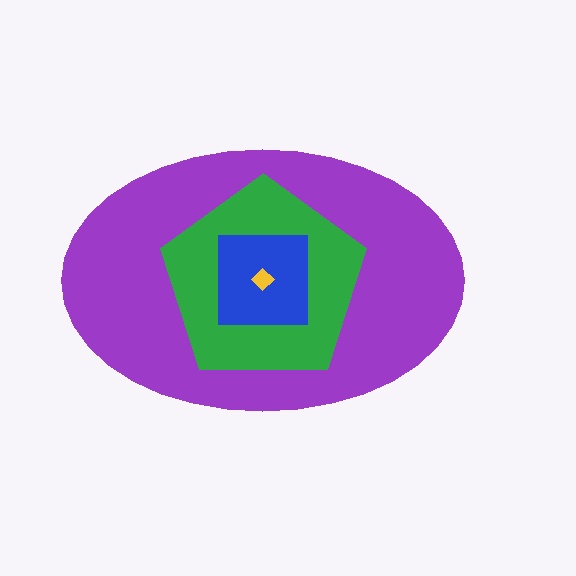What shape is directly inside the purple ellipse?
The green pentagon.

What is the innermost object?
The yellow diamond.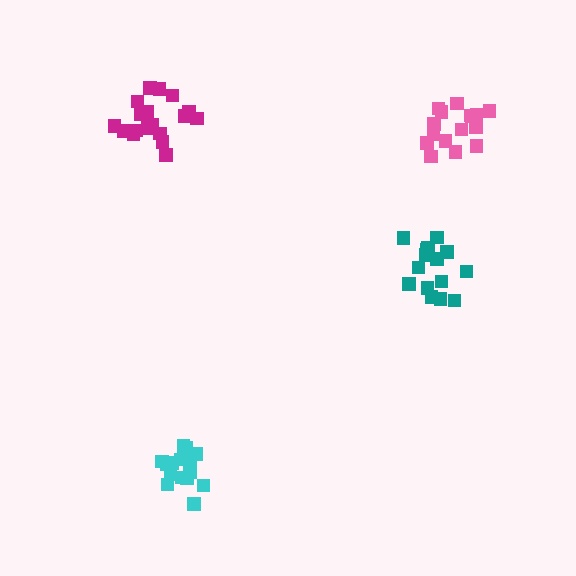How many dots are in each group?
Group 1: 19 dots, Group 2: 15 dots, Group 3: 16 dots, Group 4: 16 dots (66 total).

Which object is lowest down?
The cyan cluster is bottommost.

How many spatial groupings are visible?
There are 4 spatial groupings.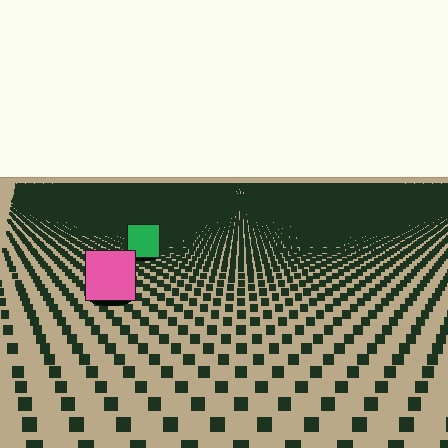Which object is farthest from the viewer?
The green square is farthest from the viewer. It appears smaller and the ground texture around it is denser.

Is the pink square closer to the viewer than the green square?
Yes. The pink square is closer — you can tell from the texture gradient: the ground texture is coarser near it.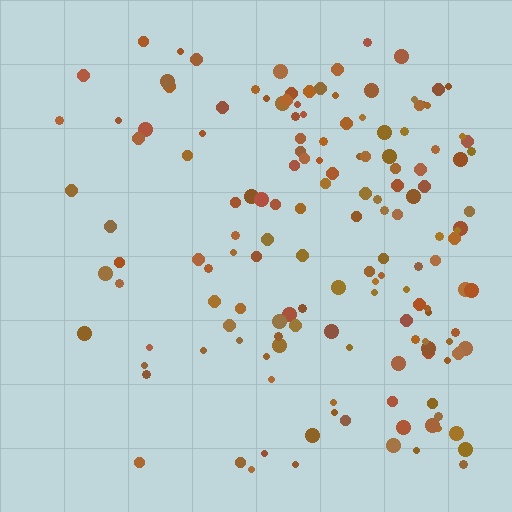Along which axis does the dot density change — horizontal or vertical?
Horizontal.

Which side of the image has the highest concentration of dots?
The right.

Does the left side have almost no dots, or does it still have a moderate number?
Still a moderate number, just noticeably fewer than the right.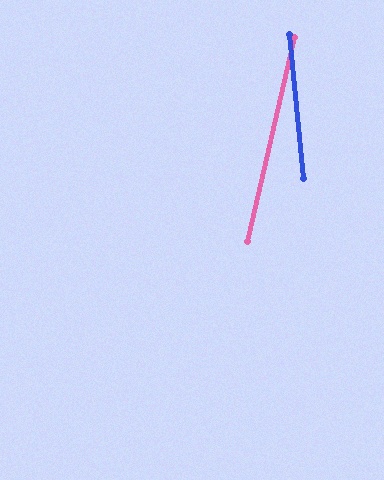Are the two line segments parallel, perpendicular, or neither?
Neither parallel nor perpendicular — they differ by about 19°.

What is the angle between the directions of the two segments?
Approximately 19 degrees.